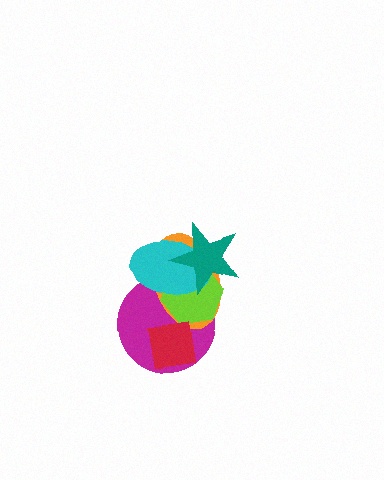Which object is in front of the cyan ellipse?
The teal star is in front of the cyan ellipse.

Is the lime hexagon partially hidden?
Yes, it is partially covered by another shape.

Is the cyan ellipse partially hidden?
Yes, it is partially covered by another shape.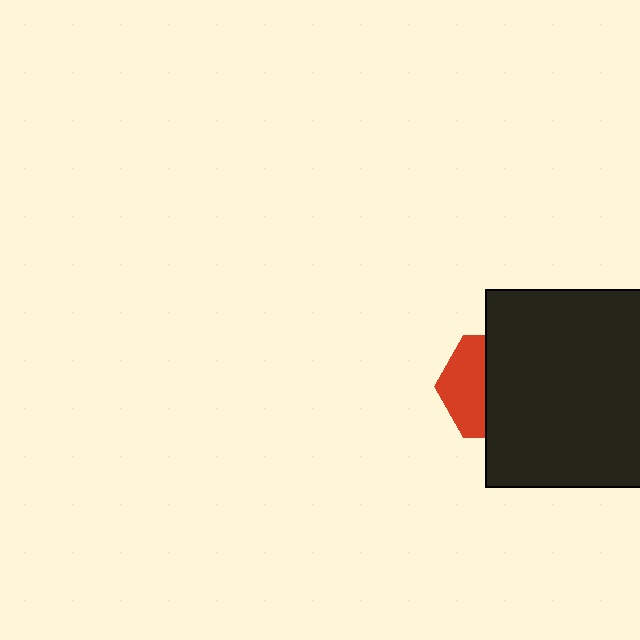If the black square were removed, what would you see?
You would see the complete red hexagon.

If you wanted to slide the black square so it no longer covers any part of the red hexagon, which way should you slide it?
Slide it right — that is the most direct way to separate the two shapes.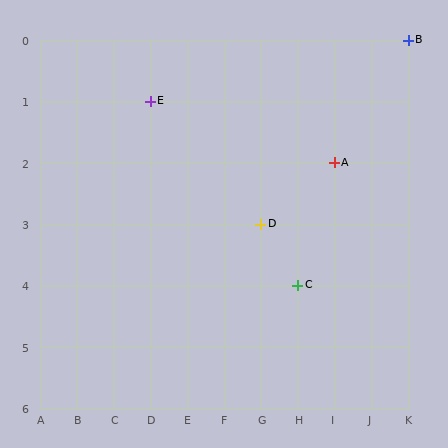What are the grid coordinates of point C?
Point C is at grid coordinates (H, 4).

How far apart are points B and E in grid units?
Points B and E are 7 columns and 1 row apart (about 7.1 grid units diagonally).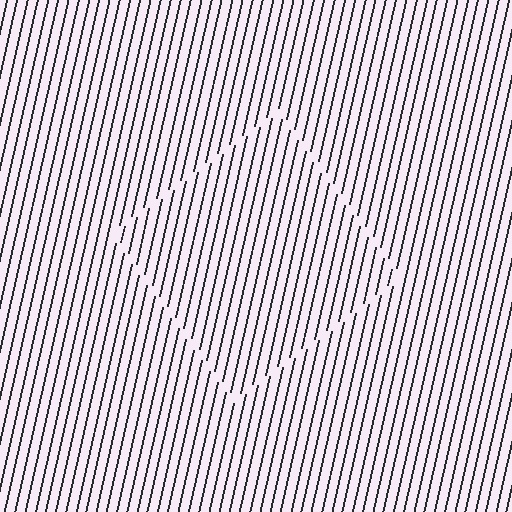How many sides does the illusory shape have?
4 sides — the line-ends trace a square.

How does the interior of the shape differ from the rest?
The interior of the shape contains the same grating, shifted by half a period — the contour is defined by the phase discontinuity where line-ends from the inner and outer gratings abut.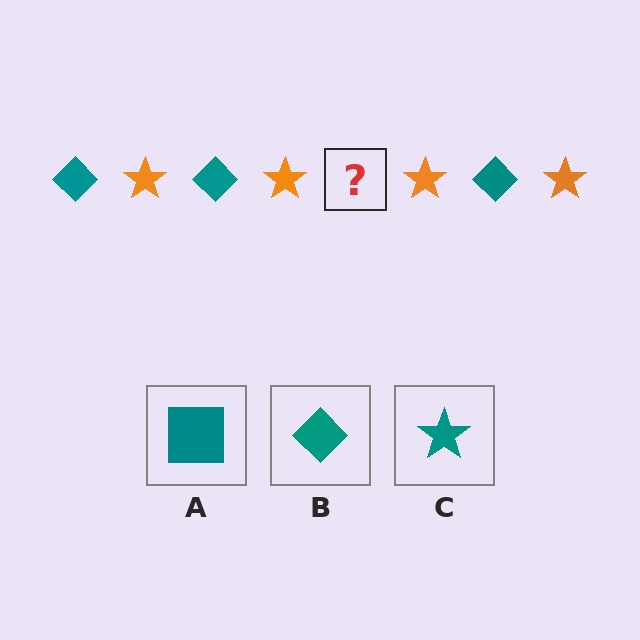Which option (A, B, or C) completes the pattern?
B.